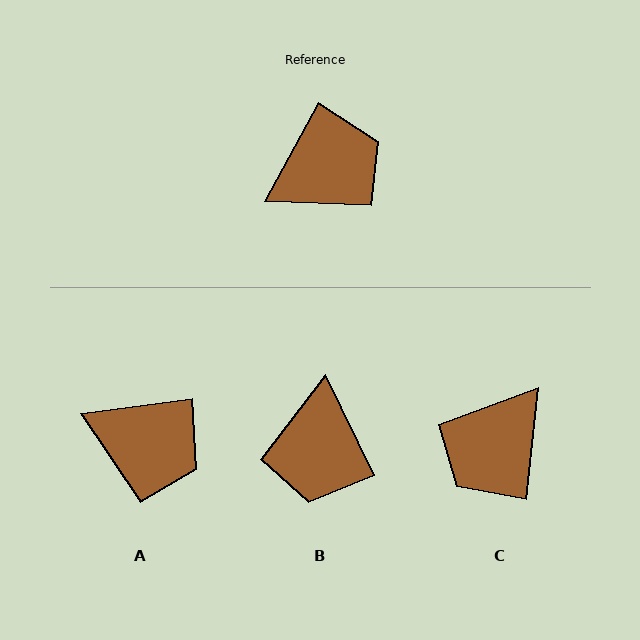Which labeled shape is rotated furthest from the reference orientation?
C, about 158 degrees away.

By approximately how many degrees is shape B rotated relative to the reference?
Approximately 125 degrees clockwise.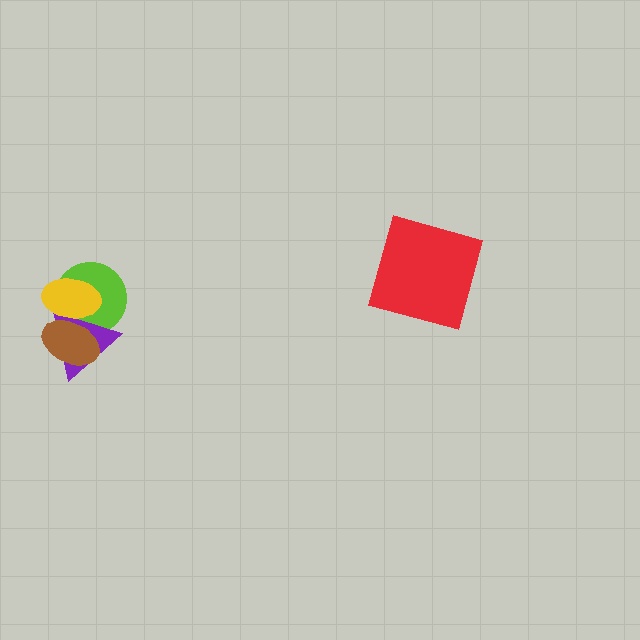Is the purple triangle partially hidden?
Yes, it is partially covered by another shape.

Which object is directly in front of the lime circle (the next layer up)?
The purple triangle is directly in front of the lime circle.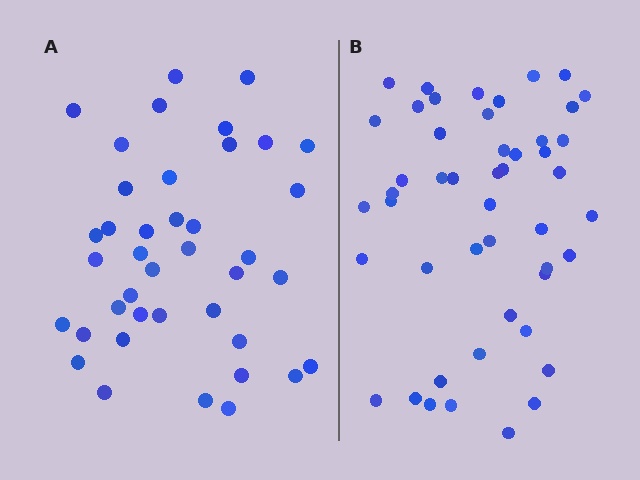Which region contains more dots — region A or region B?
Region B (the right region) has more dots.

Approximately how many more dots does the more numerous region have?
Region B has roughly 8 or so more dots than region A.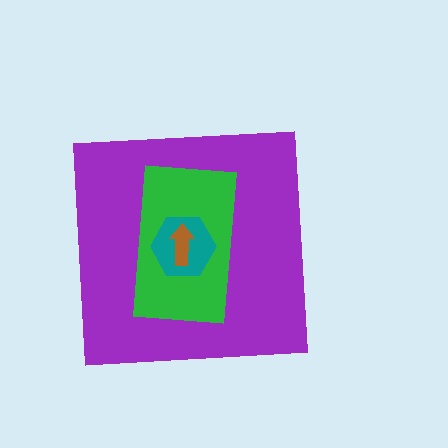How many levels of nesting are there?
4.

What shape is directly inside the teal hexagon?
The brown arrow.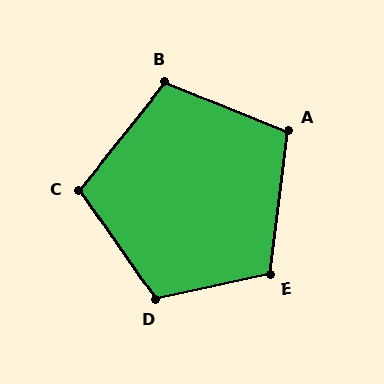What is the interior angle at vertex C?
Approximately 106 degrees (obtuse).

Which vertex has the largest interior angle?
D, at approximately 113 degrees.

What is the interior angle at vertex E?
Approximately 109 degrees (obtuse).